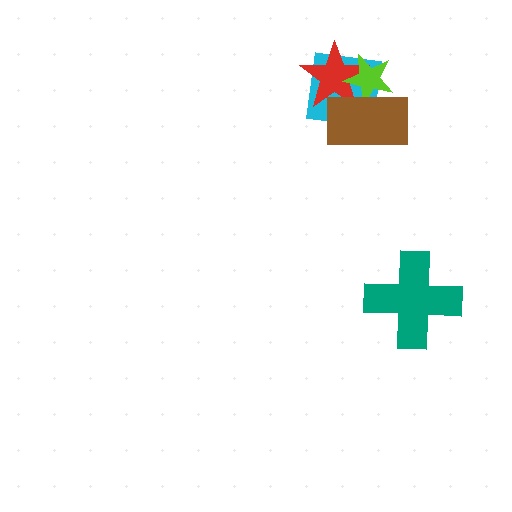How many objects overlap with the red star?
3 objects overlap with the red star.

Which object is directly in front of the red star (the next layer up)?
The lime star is directly in front of the red star.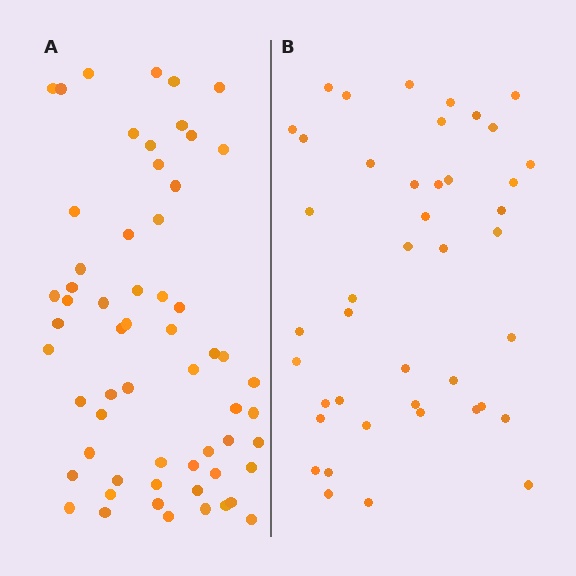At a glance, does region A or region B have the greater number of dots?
Region A (the left region) has more dots.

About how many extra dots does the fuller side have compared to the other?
Region A has approximately 15 more dots than region B.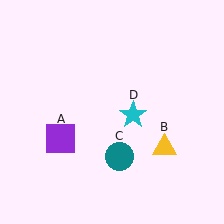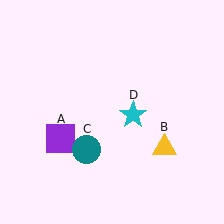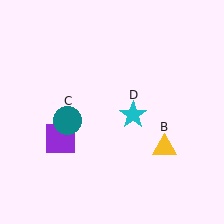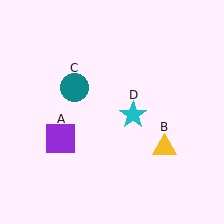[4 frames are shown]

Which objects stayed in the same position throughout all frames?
Purple square (object A) and yellow triangle (object B) and cyan star (object D) remained stationary.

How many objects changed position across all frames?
1 object changed position: teal circle (object C).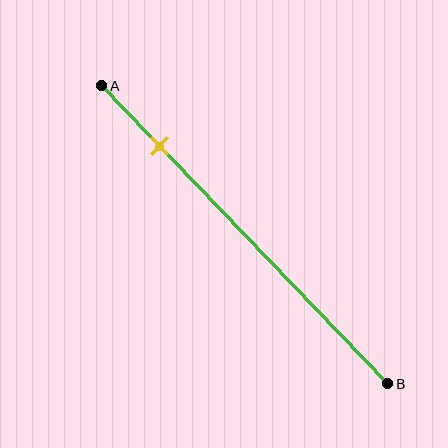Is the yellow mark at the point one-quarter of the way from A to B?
No, the mark is at about 20% from A, not at the 25% one-quarter point.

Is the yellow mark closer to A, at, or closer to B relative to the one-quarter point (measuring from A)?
The yellow mark is closer to point A than the one-quarter point of segment AB.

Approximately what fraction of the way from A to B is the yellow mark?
The yellow mark is approximately 20% of the way from A to B.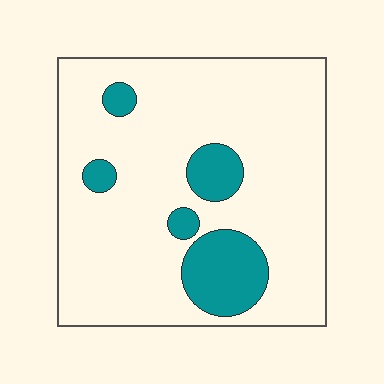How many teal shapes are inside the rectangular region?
5.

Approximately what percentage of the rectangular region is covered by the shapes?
Approximately 15%.